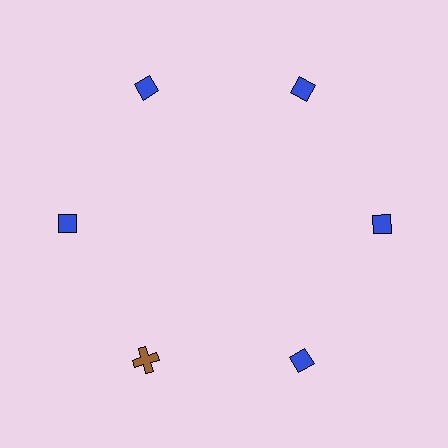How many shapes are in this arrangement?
There are 6 shapes arranged in a ring pattern.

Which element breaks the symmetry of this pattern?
The brown cross at roughly the 7 o'clock position breaks the symmetry. All other shapes are blue diamonds.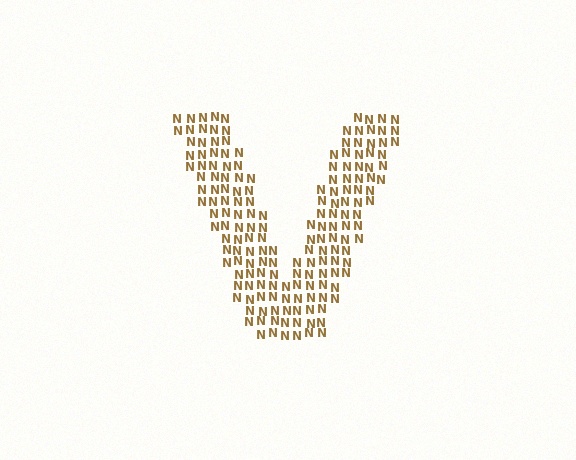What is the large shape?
The large shape is the letter V.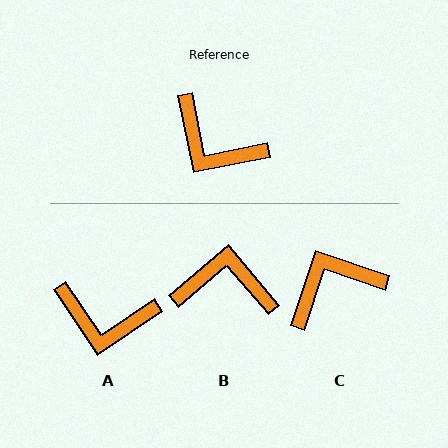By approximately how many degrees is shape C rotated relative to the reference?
Approximately 120 degrees clockwise.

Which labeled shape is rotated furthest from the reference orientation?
B, about 151 degrees away.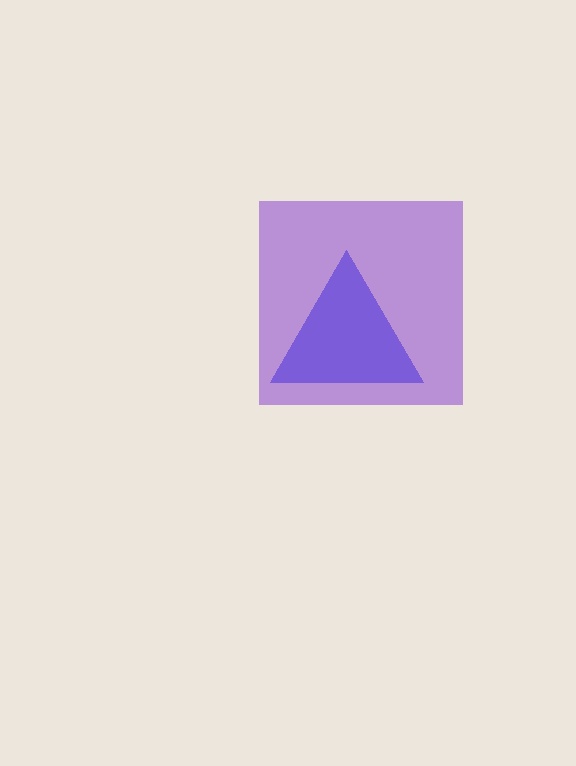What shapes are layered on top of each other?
The layered shapes are: a blue triangle, a purple square.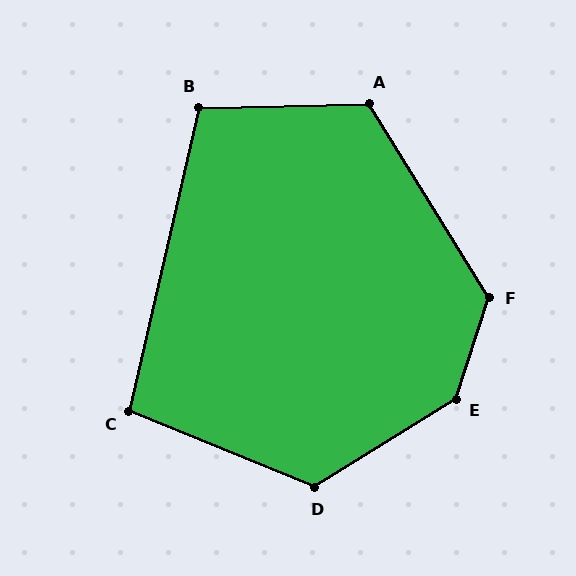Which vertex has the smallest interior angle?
C, at approximately 99 degrees.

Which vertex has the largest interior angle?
E, at approximately 140 degrees.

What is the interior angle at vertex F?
Approximately 130 degrees (obtuse).